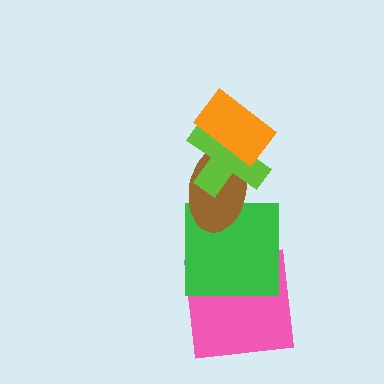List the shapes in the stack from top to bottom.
From top to bottom: the orange rectangle, the lime cross, the brown ellipse, the green square, the pink square.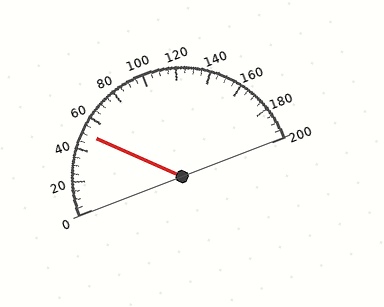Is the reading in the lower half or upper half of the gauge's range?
The reading is in the lower half of the range (0 to 200).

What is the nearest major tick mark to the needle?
The nearest major tick mark is 40.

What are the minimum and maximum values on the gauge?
The gauge ranges from 0 to 200.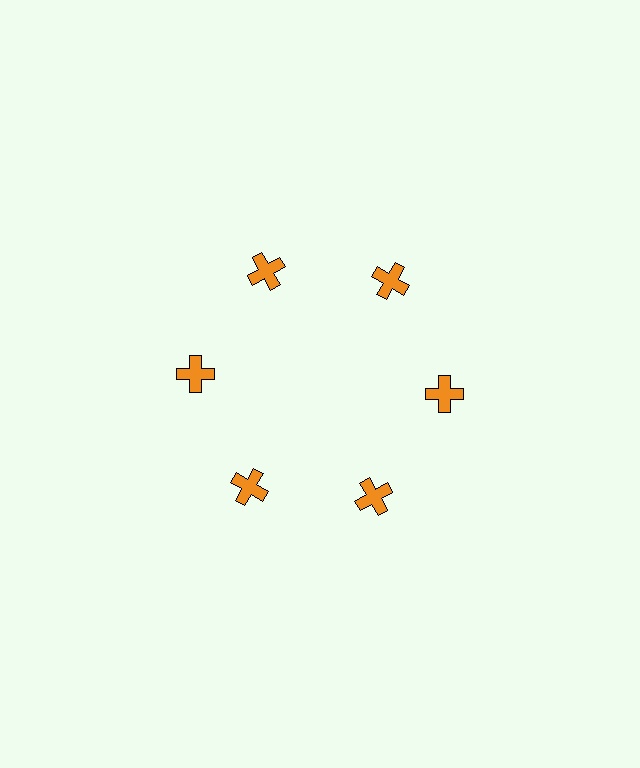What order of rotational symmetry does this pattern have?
This pattern has 6-fold rotational symmetry.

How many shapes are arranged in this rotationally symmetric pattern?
There are 6 shapes, arranged in 6 groups of 1.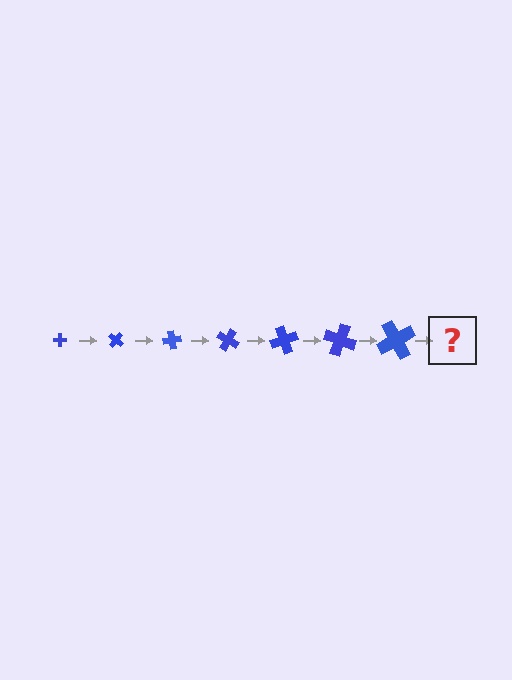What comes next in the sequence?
The next element should be a cross, larger than the previous one and rotated 280 degrees from the start.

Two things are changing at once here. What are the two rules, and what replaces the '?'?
The two rules are that the cross grows larger each step and it rotates 40 degrees each step. The '?' should be a cross, larger than the previous one and rotated 280 degrees from the start.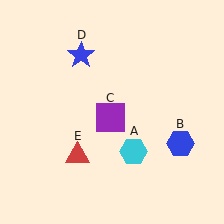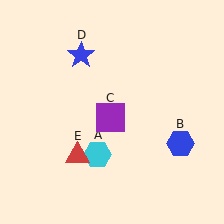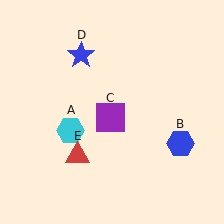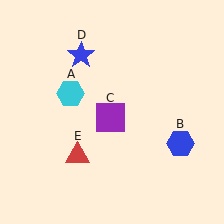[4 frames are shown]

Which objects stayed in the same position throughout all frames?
Blue hexagon (object B) and purple square (object C) and blue star (object D) and red triangle (object E) remained stationary.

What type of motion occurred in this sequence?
The cyan hexagon (object A) rotated clockwise around the center of the scene.